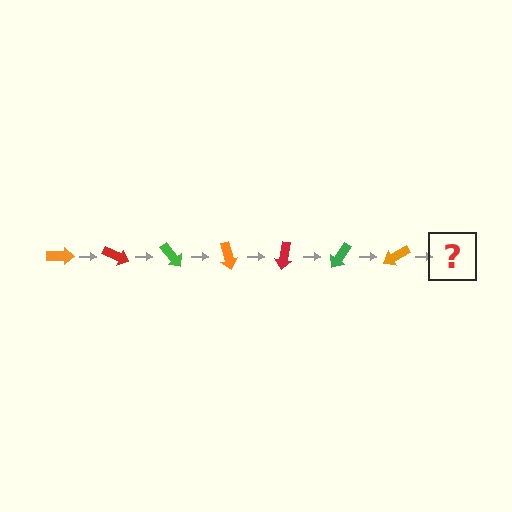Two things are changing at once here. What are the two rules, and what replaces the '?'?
The two rules are that it rotates 25 degrees each step and the color cycles through orange, red, and green. The '?' should be a red arrow, rotated 175 degrees from the start.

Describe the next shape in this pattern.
It should be a red arrow, rotated 175 degrees from the start.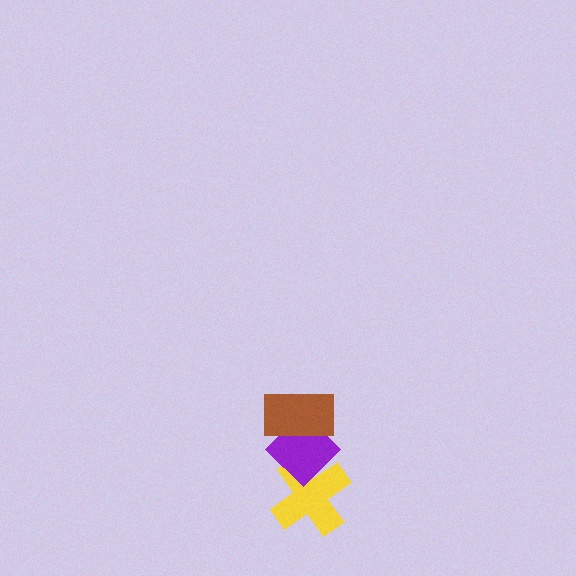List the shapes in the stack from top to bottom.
From top to bottom: the brown rectangle, the purple diamond, the yellow cross.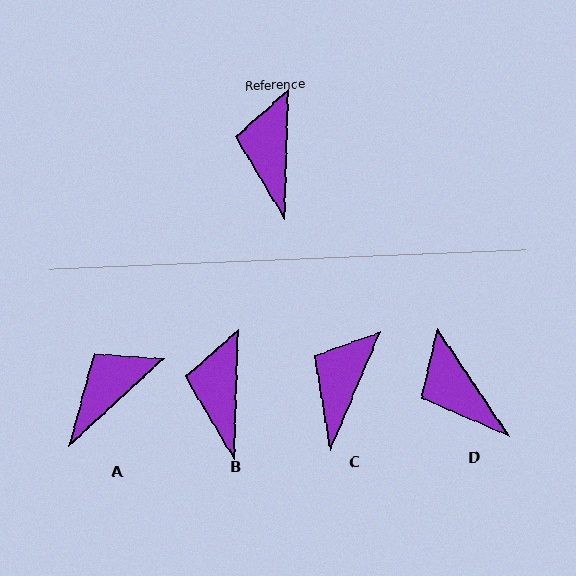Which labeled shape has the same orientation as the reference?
B.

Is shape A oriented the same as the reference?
No, it is off by about 45 degrees.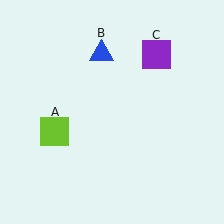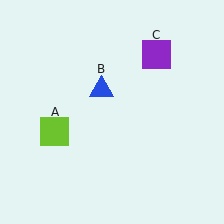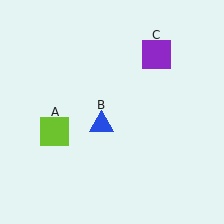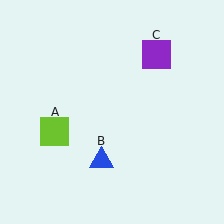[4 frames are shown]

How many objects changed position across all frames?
1 object changed position: blue triangle (object B).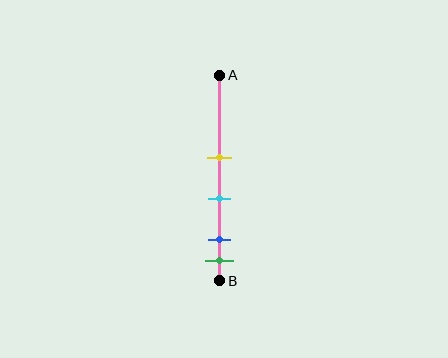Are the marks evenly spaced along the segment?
No, the marks are not evenly spaced.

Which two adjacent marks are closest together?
The blue and green marks are the closest adjacent pair.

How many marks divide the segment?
There are 4 marks dividing the segment.